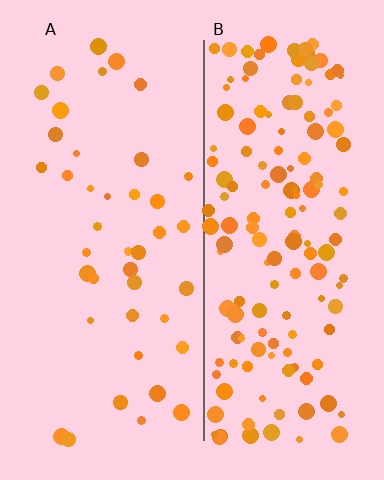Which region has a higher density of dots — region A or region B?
B (the right).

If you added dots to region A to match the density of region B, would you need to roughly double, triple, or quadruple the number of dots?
Approximately quadruple.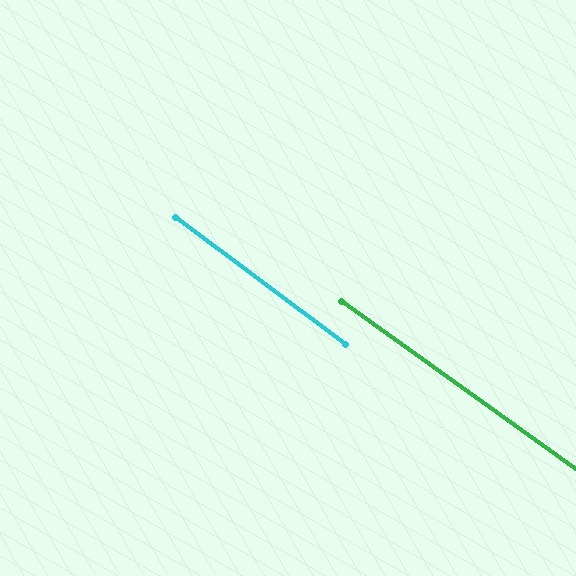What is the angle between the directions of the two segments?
Approximately 1 degree.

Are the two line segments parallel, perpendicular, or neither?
Parallel — their directions differ by only 1.2°.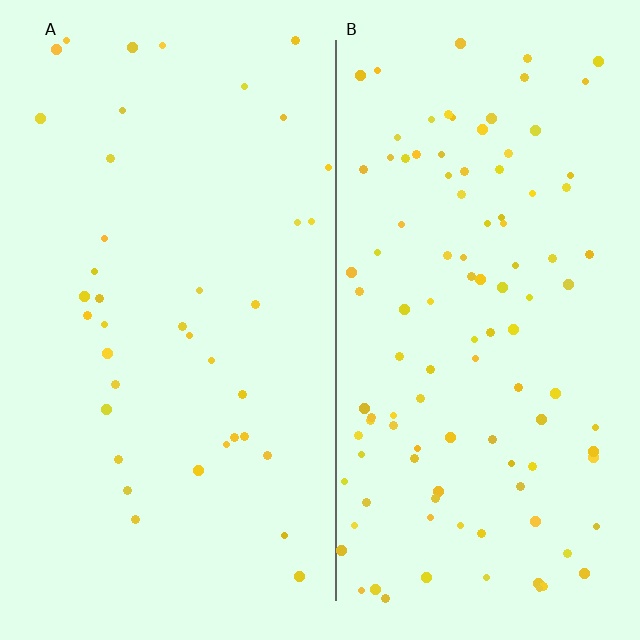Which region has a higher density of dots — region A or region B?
B (the right).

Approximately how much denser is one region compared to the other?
Approximately 2.8× — region B over region A.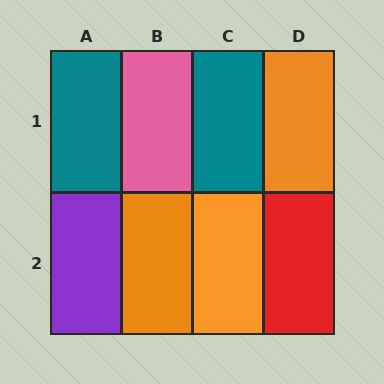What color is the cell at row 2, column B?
Orange.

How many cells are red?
1 cell is red.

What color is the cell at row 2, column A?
Purple.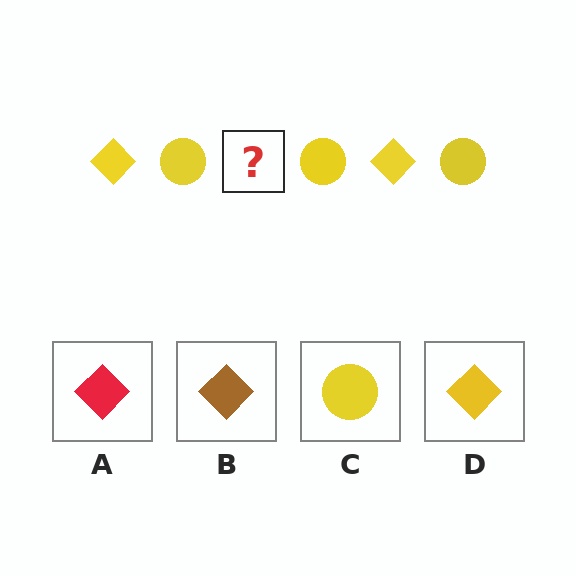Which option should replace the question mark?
Option D.